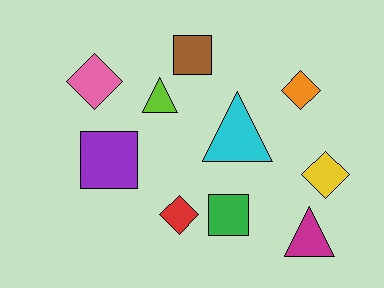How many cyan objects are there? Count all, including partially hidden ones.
There is 1 cyan object.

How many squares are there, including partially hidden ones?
There are 3 squares.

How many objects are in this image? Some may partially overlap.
There are 10 objects.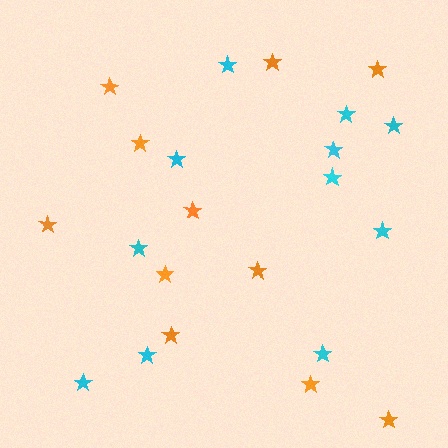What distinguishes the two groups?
There are 2 groups: one group of orange stars (11) and one group of cyan stars (11).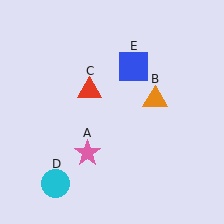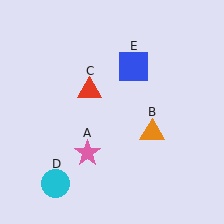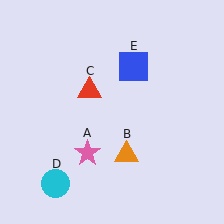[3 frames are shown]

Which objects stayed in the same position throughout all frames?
Pink star (object A) and red triangle (object C) and cyan circle (object D) and blue square (object E) remained stationary.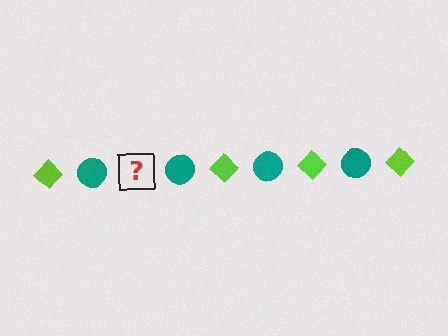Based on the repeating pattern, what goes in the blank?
The blank should be a lime diamond.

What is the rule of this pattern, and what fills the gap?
The rule is that the pattern alternates between lime diamond and teal circle. The gap should be filled with a lime diamond.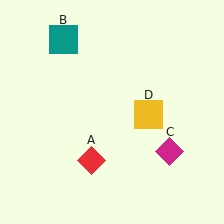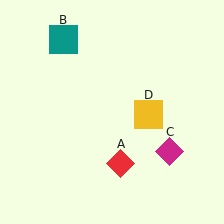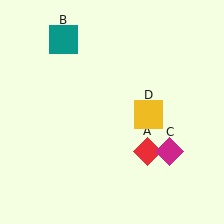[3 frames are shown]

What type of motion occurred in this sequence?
The red diamond (object A) rotated counterclockwise around the center of the scene.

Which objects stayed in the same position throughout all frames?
Teal square (object B) and magenta diamond (object C) and yellow square (object D) remained stationary.